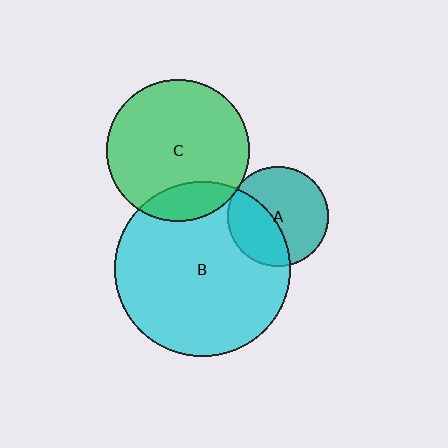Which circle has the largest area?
Circle B (cyan).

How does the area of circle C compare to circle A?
Approximately 2.0 times.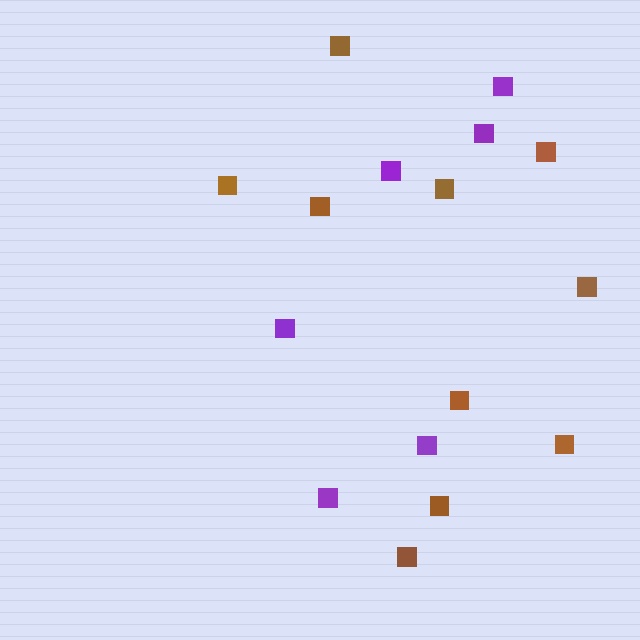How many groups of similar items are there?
There are 2 groups: one group of brown squares (10) and one group of purple squares (6).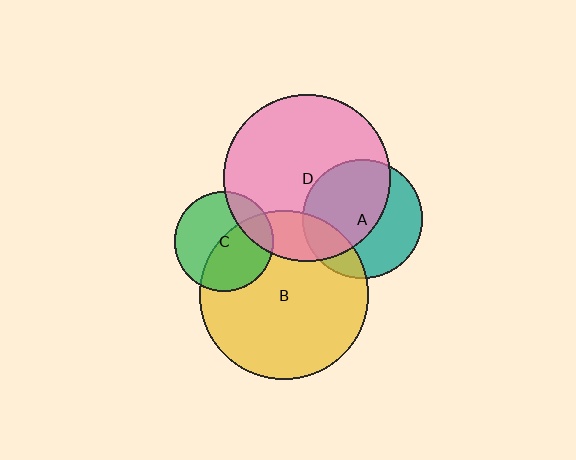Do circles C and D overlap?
Yes.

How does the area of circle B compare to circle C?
Approximately 2.9 times.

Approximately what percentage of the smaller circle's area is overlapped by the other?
Approximately 20%.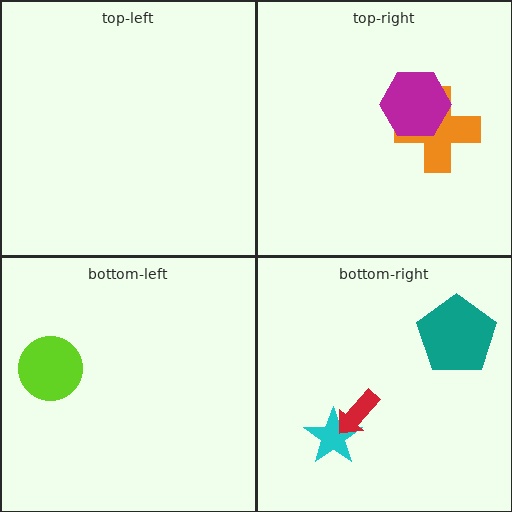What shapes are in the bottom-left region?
The lime circle.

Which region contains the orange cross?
The top-right region.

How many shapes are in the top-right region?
2.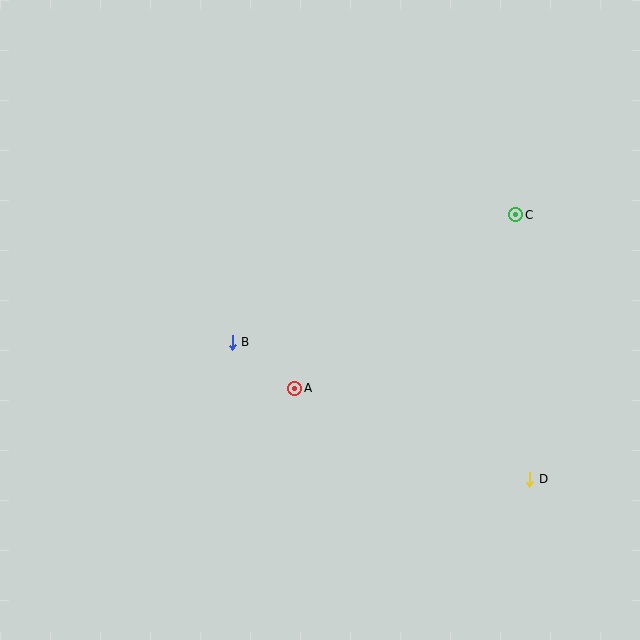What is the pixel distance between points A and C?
The distance between A and C is 281 pixels.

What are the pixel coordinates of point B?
Point B is at (232, 342).